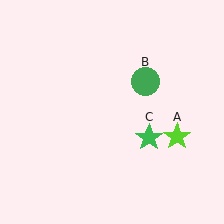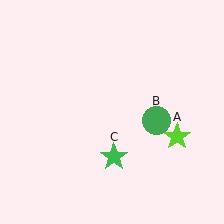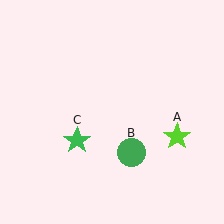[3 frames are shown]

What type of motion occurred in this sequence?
The green circle (object B), green star (object C) rotated clockwise around the center of the scene.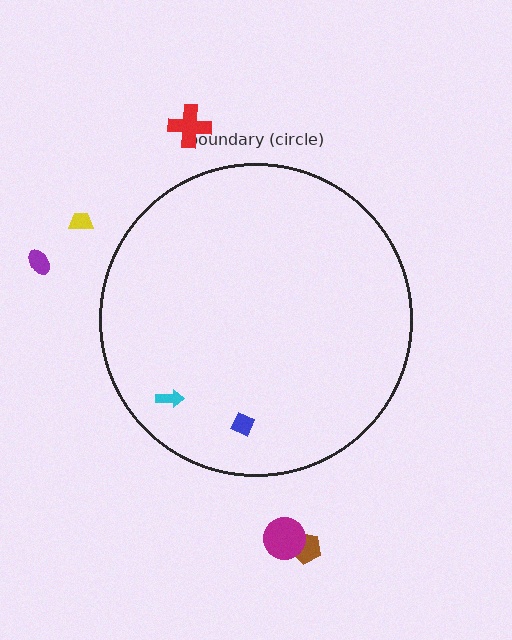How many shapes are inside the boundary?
2 inside, 5 outside.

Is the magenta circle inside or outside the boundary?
Outside.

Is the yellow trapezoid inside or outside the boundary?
Outside.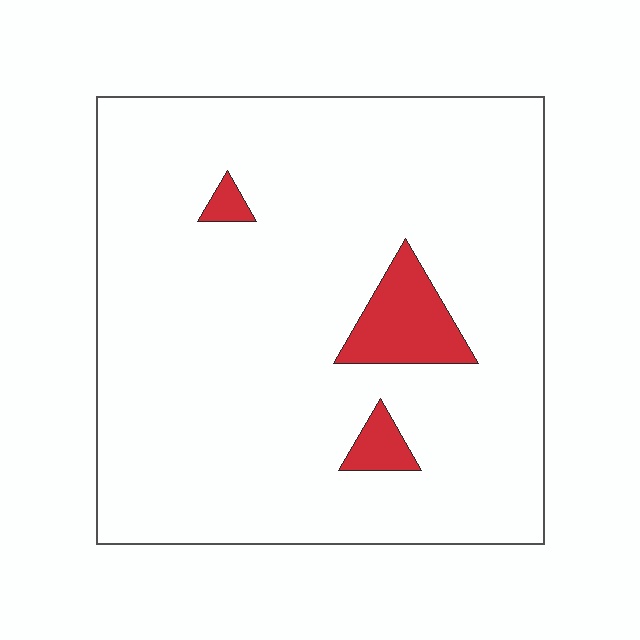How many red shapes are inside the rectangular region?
3.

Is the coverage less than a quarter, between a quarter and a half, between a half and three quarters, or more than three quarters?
Less than a quarter.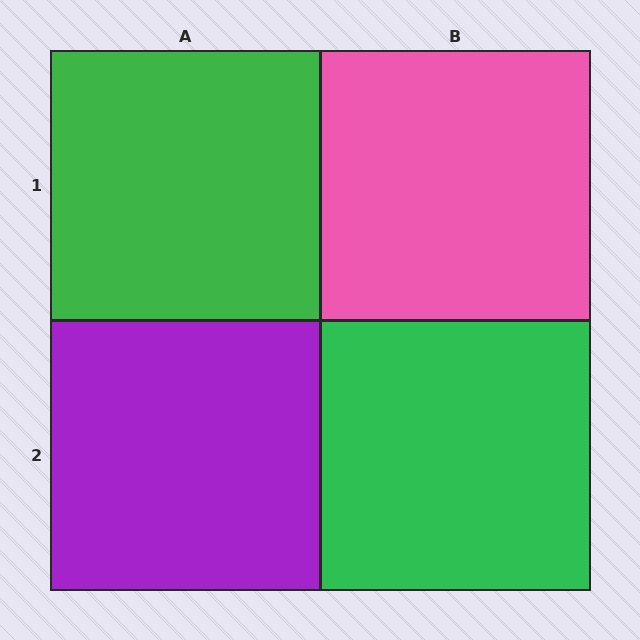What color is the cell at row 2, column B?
Green.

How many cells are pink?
1 cell is pink.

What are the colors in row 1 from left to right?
Green, pink.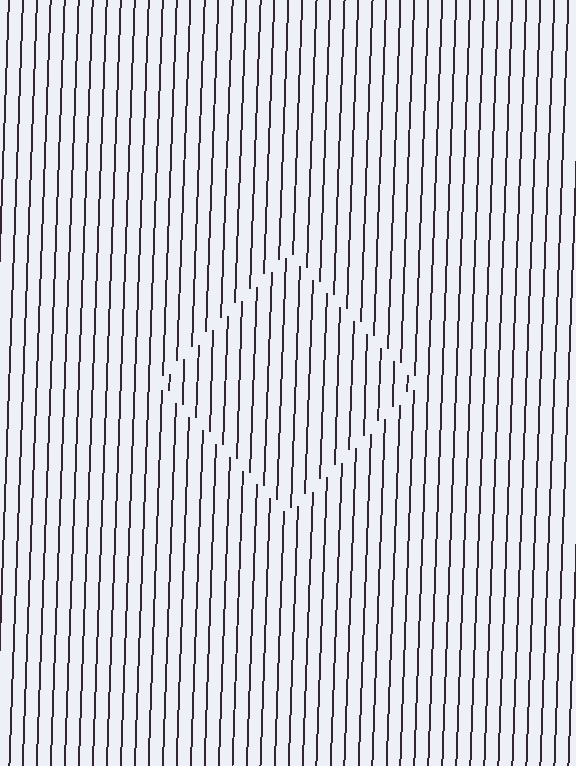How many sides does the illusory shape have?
4 sides — the line-ends trace a square.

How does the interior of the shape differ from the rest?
The interior of the shape contains the same grating, shifted by half a period — the contour is defined by the phase discontinuity where line-ends from the inner and outer gratings abut.